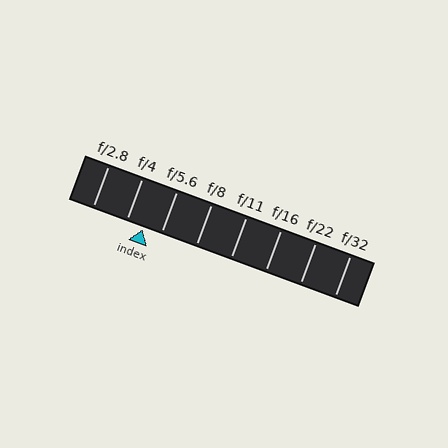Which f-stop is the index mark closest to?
The index mark is closest to f/4.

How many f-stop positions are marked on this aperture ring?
There are 8 f-stop positions marked.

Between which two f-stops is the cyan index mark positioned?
The index mark is between f/4 and f/5.6.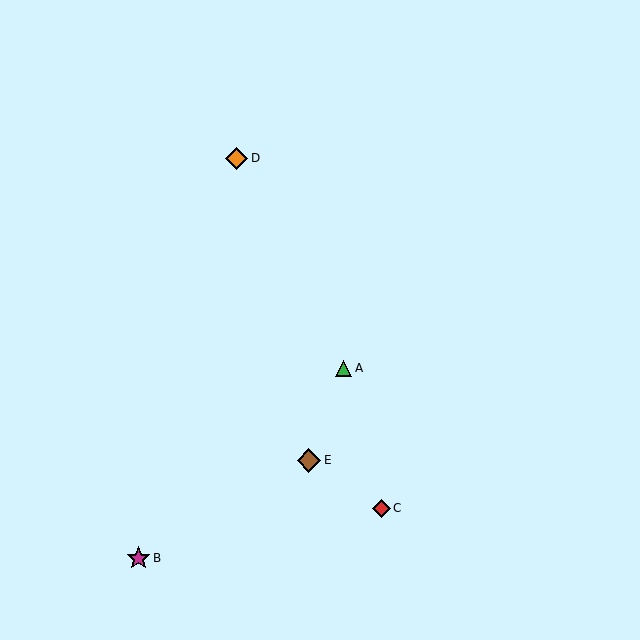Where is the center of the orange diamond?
The center of the orange diamond is at (237, 158).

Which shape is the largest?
The brown diamond (labeled E) is the largest.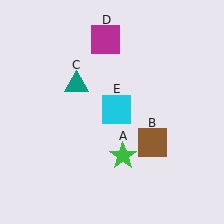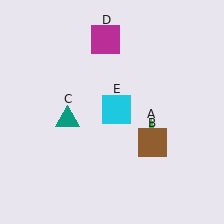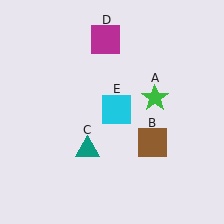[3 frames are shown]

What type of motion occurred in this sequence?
The green star (object A), teal triangle (object C) rotated counterclockwise around the center of the scene.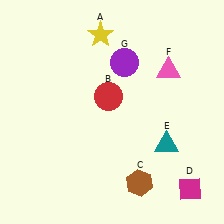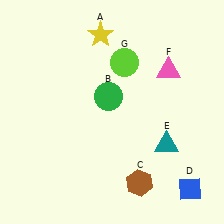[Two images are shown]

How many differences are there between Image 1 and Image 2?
There are 3 differences between the two images.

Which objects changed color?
B changed from red to green. D changed from magenta to blue. G changed from purple to lime.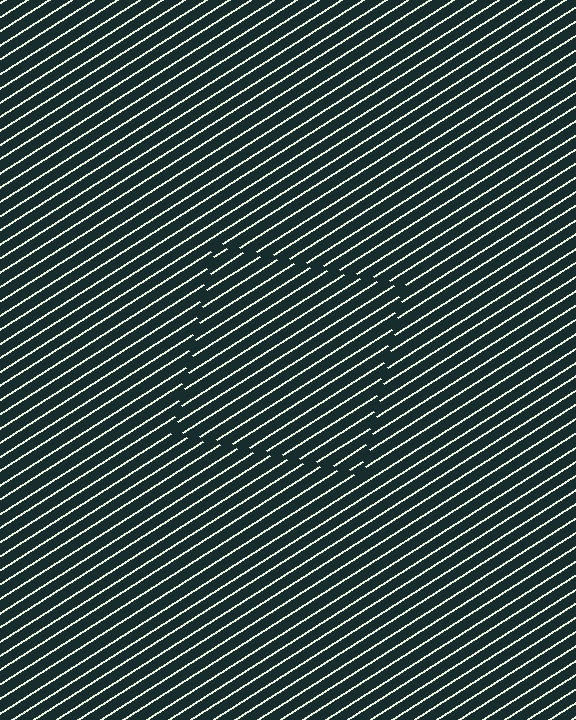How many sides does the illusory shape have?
4 sides — the line-ends trace a square.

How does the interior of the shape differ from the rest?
The interior of the shape contains the same grating, shifted by half a period — the contour is defined by the phase discontinuity where line-ends from the inner and outer gratings abut.